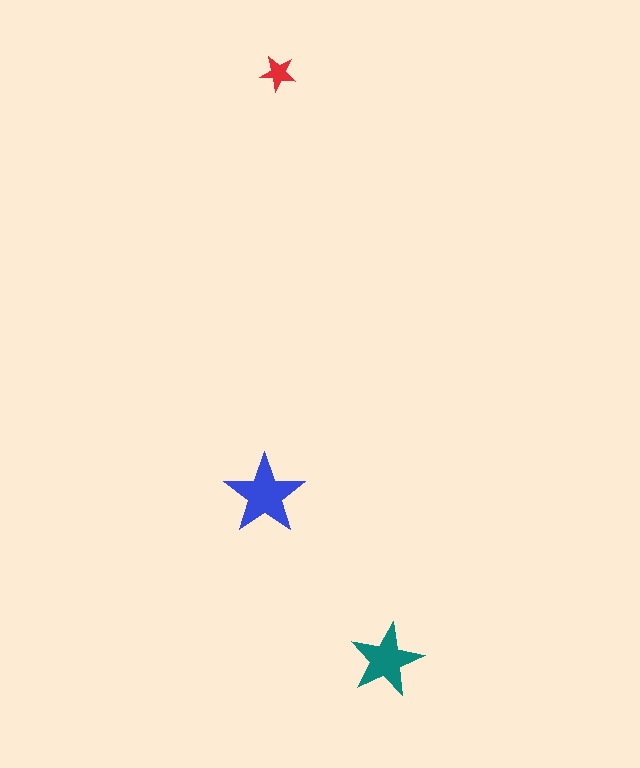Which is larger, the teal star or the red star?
The teal one.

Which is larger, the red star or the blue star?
The blue one.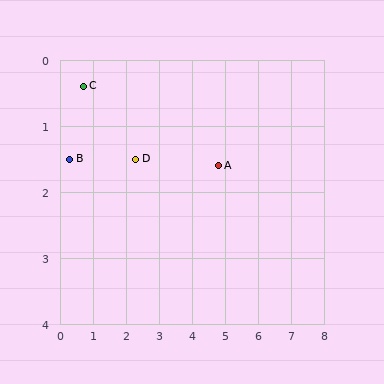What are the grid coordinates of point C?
Point C is at approximately (0.7, 0.4).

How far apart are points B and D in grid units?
Points B and D are about 2.0 grid units apart.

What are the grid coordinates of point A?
Point A is at approximately (4.8, 1.6).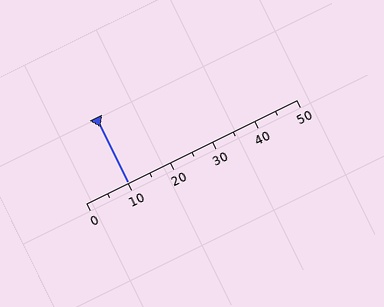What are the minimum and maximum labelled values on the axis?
The axis runs from 0 to 50.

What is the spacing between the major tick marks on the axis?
The major ticks are spaced 10 apart.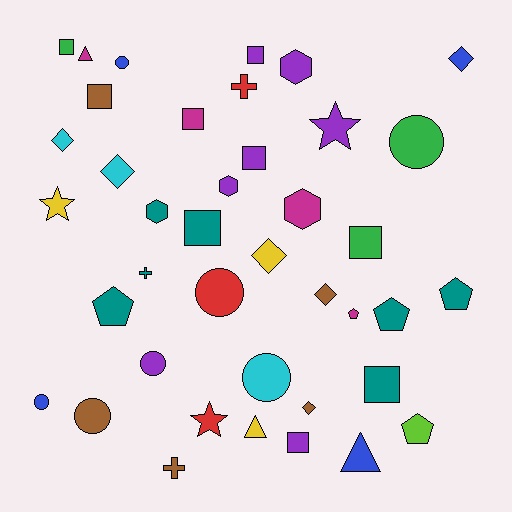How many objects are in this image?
There are 40 objects.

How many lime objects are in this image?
There is 1 lime object.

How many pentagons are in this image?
There are 5 pentagons.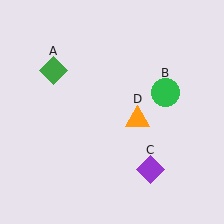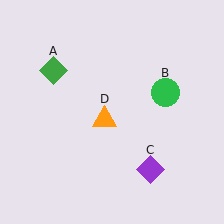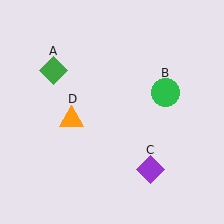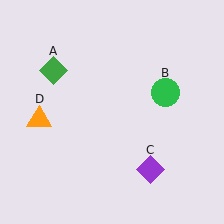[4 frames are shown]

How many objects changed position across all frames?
1 object changed position: orange triangle (object D).